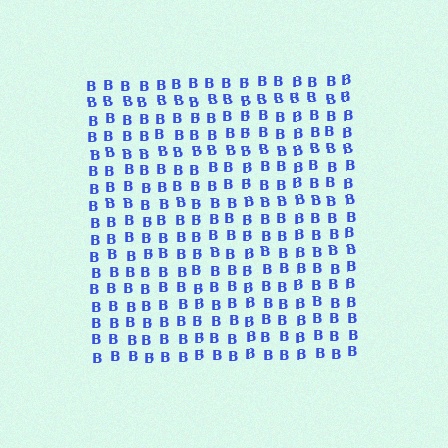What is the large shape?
The large shape is a square.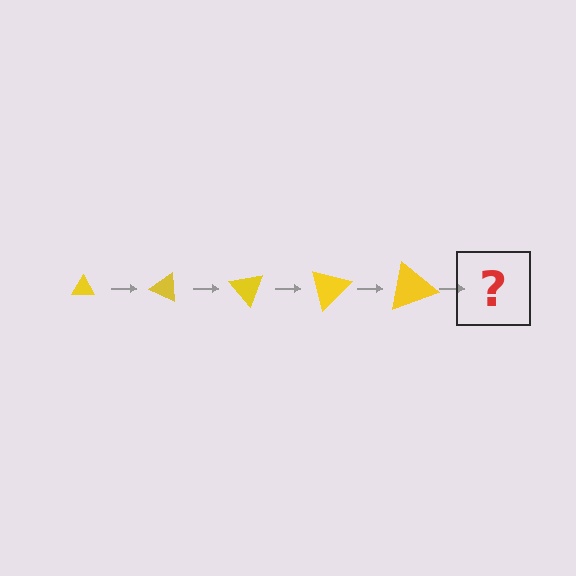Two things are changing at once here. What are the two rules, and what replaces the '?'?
The two rules are that the triangle grows larger each step and it rotates 25 degrees each step. The '?' should be a triangle, larger than the previous one and rotated 125 degrees from the start.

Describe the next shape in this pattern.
It should be a triangle, larger than the previous one and rotated 125 degrees from the start.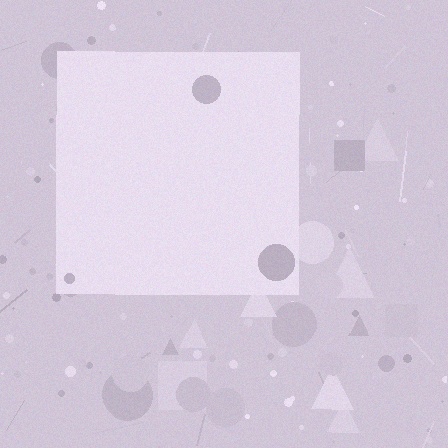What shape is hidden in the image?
A square is hidden in the image.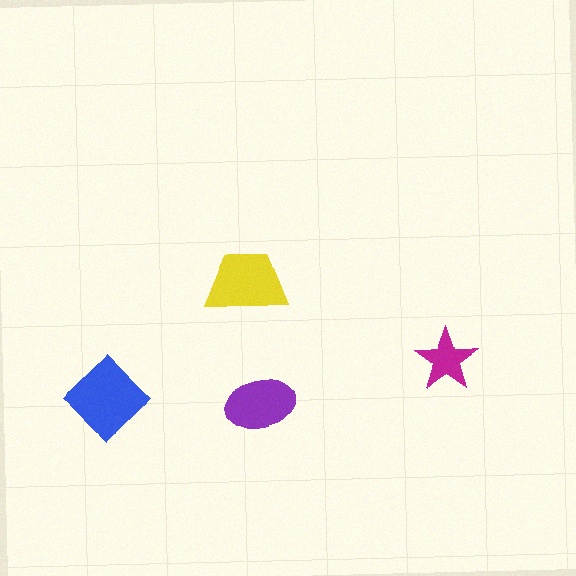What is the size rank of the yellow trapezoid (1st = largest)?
2nd.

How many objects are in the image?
There are 4 objects in the image.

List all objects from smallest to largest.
The magenta star, the purple ellipse, the yellow trapezoid, the blue diamond.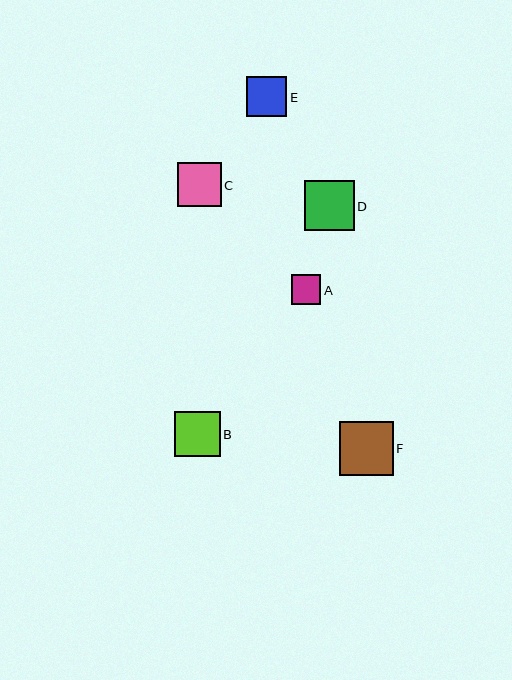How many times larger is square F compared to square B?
Square F is approximately 1.2 times the size of square B.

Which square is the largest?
Square F is the largest with a size of approximately 54 pixels.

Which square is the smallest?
Square A is the smallest with a size of approximately 30 pixels.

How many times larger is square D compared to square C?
Square D is approximately 1.1 times the size of square C.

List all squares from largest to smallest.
From largest to smallest: F, D, B, C, E, A.